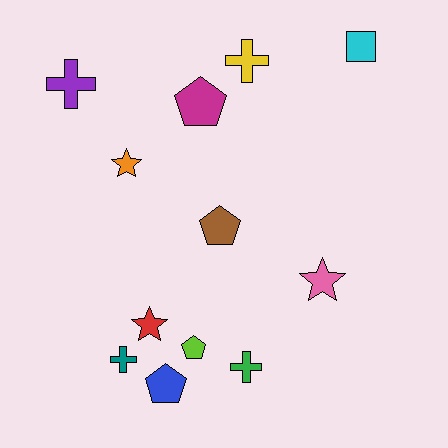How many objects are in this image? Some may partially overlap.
There are 12 objects.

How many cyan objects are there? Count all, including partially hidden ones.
There is 1 cyan object.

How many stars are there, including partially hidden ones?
There are 3 stars.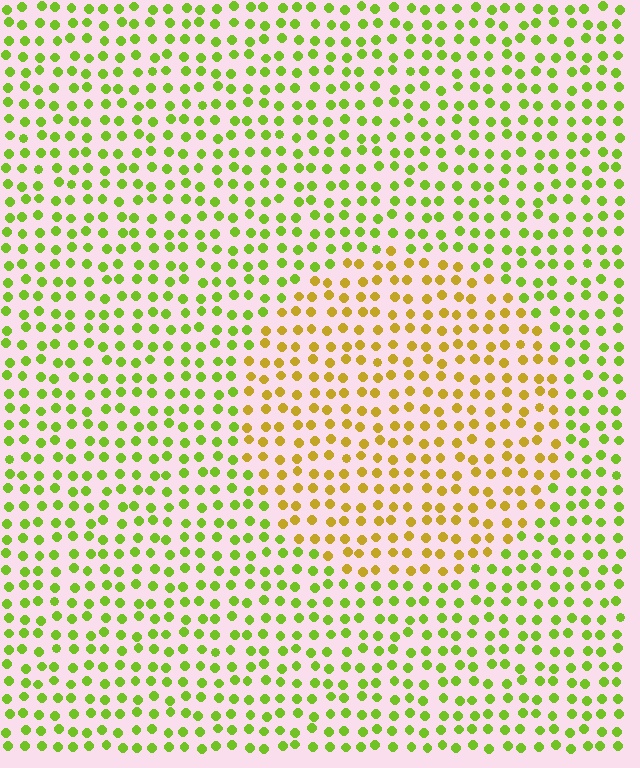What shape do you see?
I see a circle.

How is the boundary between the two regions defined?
The boundary is defined purely by a slight shift in hue (about 43 degrees). Spacing, size, and orientation are identical on both sides.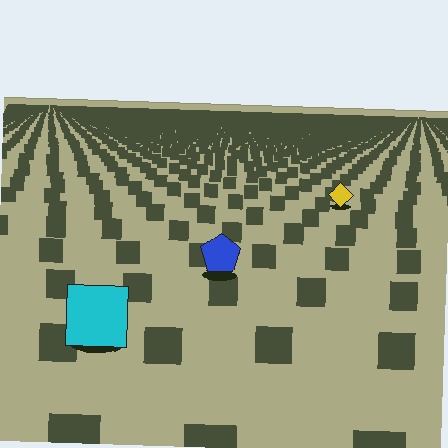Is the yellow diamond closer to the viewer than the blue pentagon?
No. The blue pentagon is closer — you can tell from the texture gradient: the ground texture is coarser near it.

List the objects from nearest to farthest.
From nearest to farthest: the cyan square, the blue pentagon, the yellow diamond.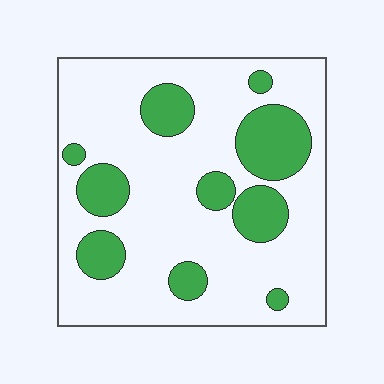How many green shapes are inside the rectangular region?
10.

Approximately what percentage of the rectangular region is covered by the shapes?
Approximately 25%.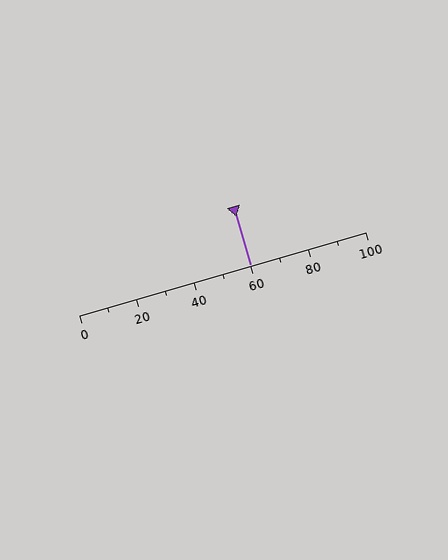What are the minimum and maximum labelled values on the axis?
The axis runs from 0 to 100.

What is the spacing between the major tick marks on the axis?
The major ticks are spaced 20 apart.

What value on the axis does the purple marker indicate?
The marker indicates approximately 60.